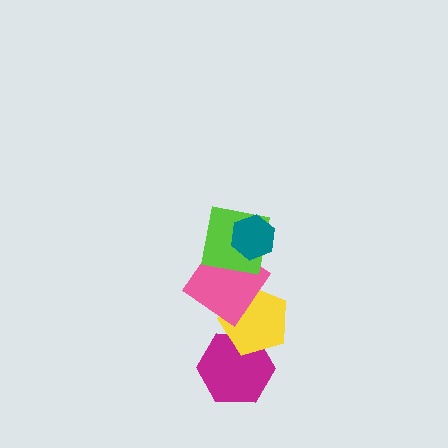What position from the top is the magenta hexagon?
The magenta hexagon is 5th from the top.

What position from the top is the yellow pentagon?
The yellow pentagon is 4th from the top.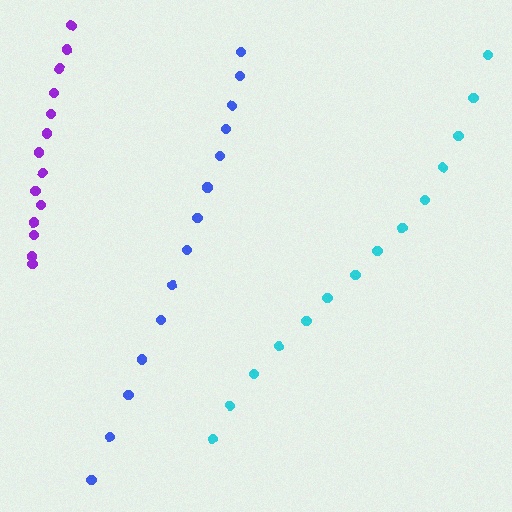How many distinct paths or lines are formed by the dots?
There are 3 distinct paths.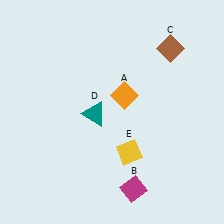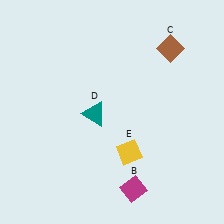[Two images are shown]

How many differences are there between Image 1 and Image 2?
There is 1 difference between the two images.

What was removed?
The orange diamond (A) was removed in Image 2.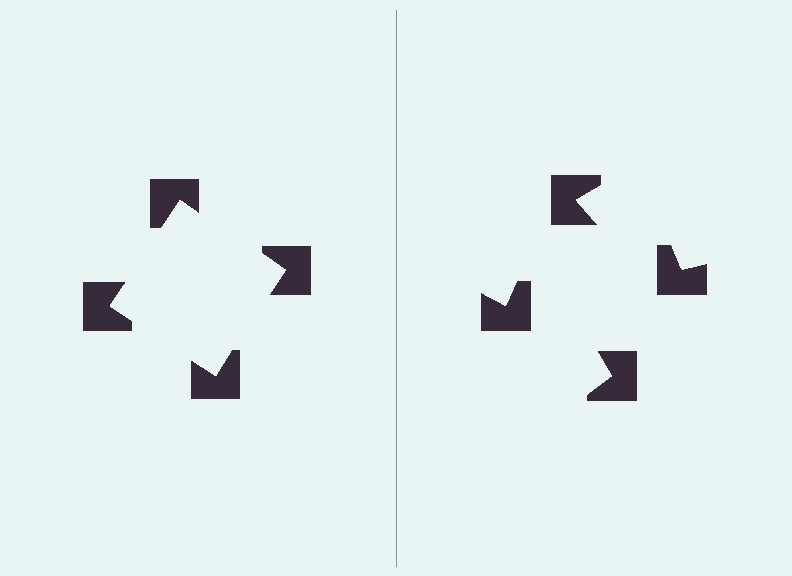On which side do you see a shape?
An illusory square appears on the left side. On the right side the wedge cuts are rotated, so no coherent shape forms.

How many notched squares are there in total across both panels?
8 — 4 on each side.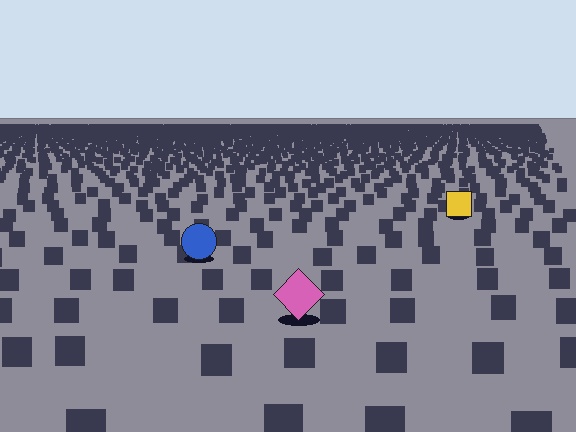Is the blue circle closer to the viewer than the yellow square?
Yes. The blue circle is closer — you can tell from the texture gradient: the ground texture is coarser near it.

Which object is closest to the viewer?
The pink diamond is closest. The texture marks near it are larger and more spread out.